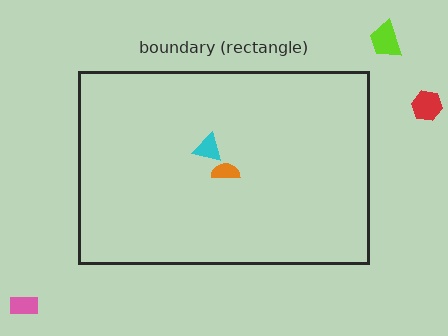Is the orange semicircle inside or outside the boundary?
Inside.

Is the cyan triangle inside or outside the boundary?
Inside.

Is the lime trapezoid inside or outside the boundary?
Outside.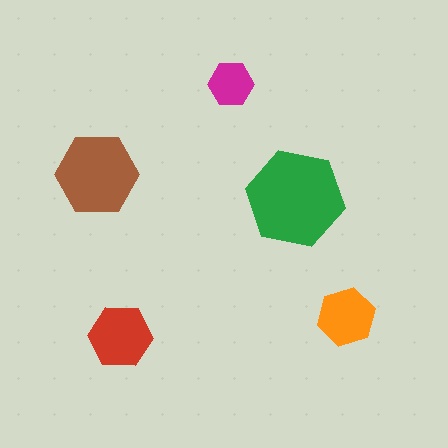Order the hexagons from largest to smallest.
the green one, the brown one, the red one, the orange one, the magenta one.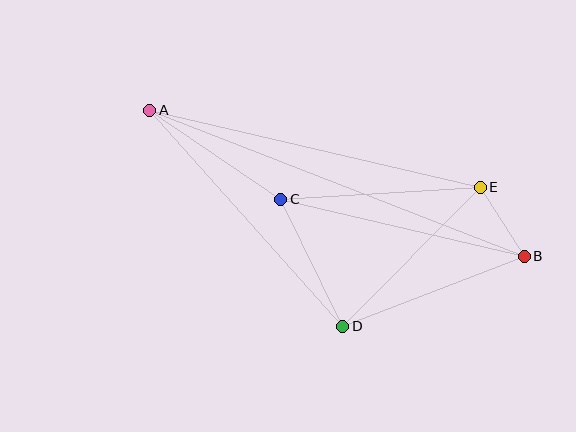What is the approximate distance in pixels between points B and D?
The distance between B and D is approximately 194 pixels.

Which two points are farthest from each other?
Points A and B are farthest from each other.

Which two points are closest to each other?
Points B and E are closest to each other.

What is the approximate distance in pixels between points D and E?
The distance between D and E is approximately 196 pixels.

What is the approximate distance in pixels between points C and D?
The distance between C and D is approximately 141 pixels.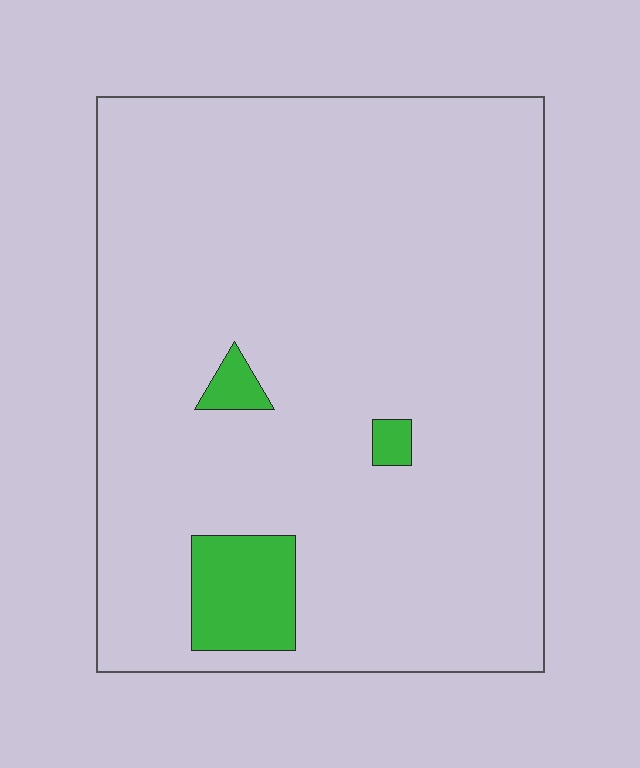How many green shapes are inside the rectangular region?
3.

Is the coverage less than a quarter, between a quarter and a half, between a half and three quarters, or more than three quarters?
Less than a quarter.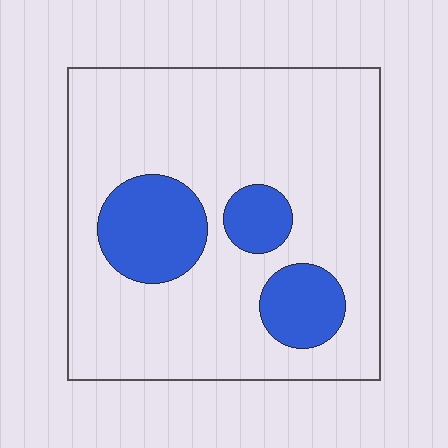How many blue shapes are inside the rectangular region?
3.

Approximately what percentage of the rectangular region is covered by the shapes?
Approximately 20%.